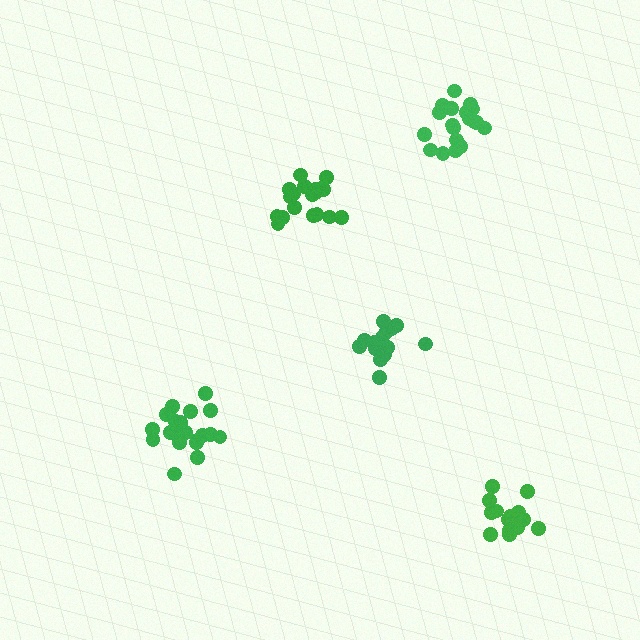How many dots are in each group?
Group 1: 15 dots, Group 2: 19 dots, Group 3: 15 dots, Group 4: 20 dots, Group 5: 21 dots (90 total).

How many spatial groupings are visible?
There are 5 spatial groupings.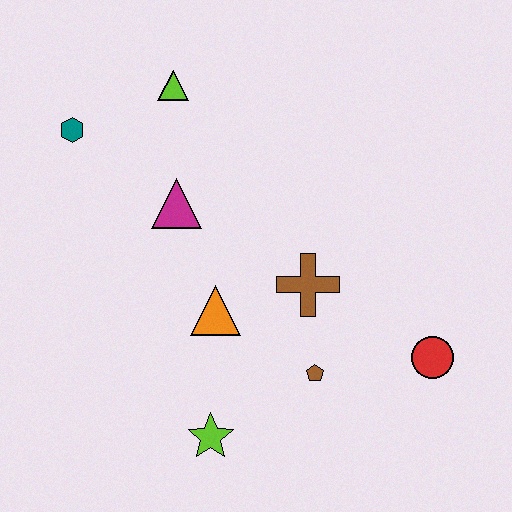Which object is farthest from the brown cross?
The teal hexagon is farthest from the brown cross.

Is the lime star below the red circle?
Yes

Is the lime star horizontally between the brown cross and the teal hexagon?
Yes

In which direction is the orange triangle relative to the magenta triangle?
The orange triangle is below the magenta triangle.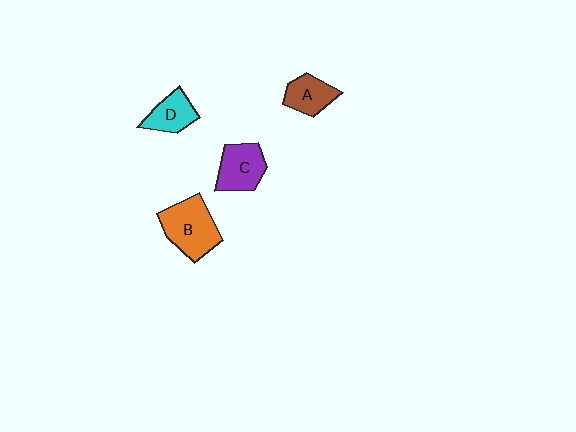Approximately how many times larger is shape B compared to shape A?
Approximately 1.7 times.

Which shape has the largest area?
Shape B (orange).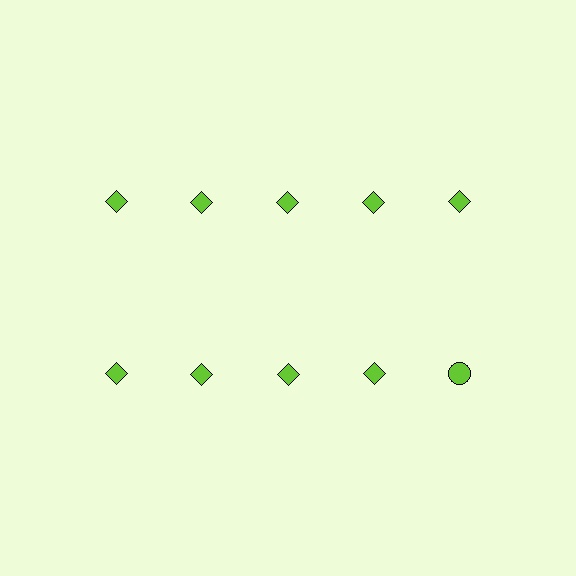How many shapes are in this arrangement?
There are 10 shapes arranged in a grid pattern.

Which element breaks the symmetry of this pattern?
The lime circle in the second row, rightmost column breaks the symmetry. All other shapes are lime diamonds.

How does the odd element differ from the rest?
It has a different shape: circle instead of diamond.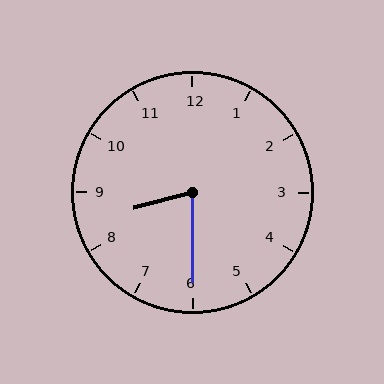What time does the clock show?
8:30.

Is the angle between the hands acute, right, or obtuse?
It is acute.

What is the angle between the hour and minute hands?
Approximately 75 degrees.